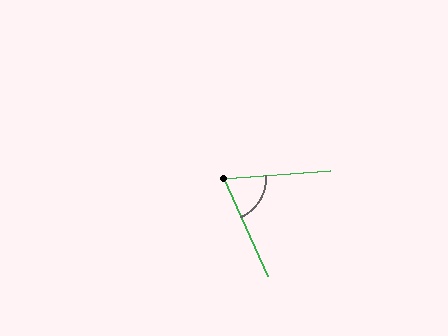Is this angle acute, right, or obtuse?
It is acute.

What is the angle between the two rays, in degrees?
Approximately 70 degrees.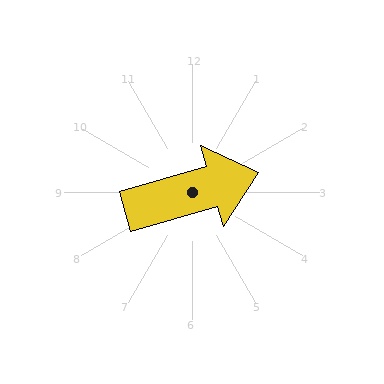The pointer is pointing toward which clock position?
Roughly 2 o'clock.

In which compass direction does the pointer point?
East.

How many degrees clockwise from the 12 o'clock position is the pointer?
Approximately 74 degrees.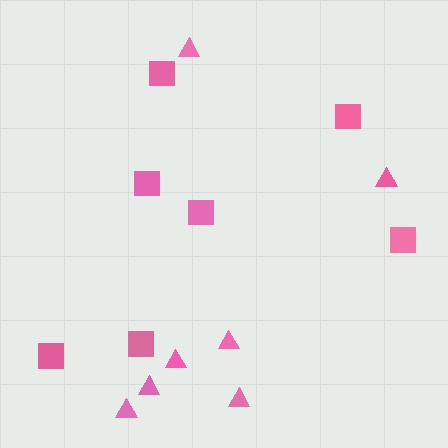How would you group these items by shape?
There are 2 groups: one group of squares (7) and one group of triangles (7).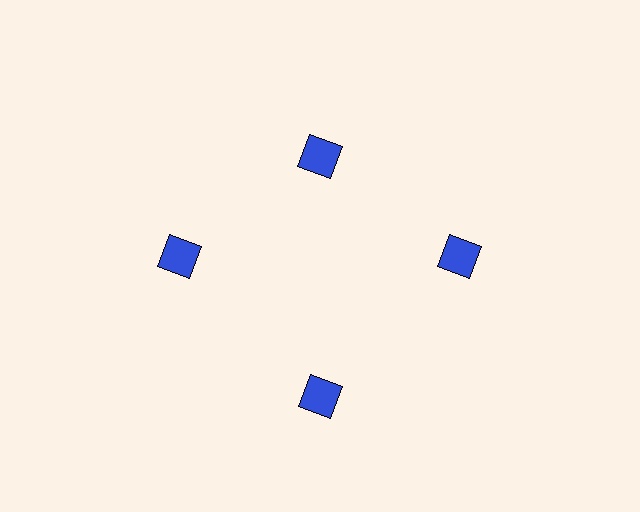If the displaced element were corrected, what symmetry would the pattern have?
It would have 4-fold rotational symmetry — the pattern would map onto itself every 90 degrees.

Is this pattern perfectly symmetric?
No. The 4 blue squares are arranged in a ring, but one element near the 12 o'clock position is pulled inward toward the center, breaking the 4-fold rotational symmetry.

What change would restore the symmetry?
The symmetry would be restored by moving it outward, back onto the ring so that all 4 squares sit at equal angles and equal distance from the center.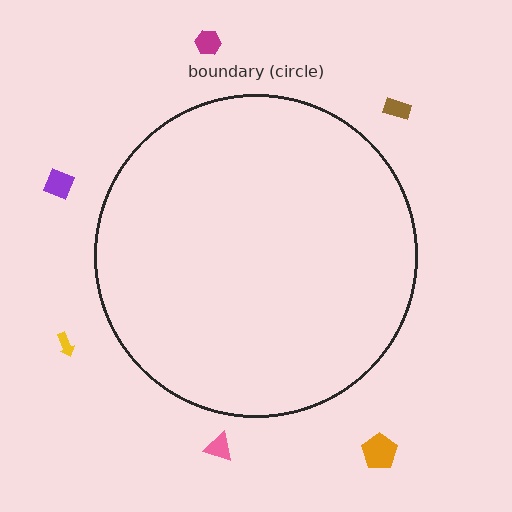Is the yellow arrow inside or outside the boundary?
Outside.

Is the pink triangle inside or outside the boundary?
Outside.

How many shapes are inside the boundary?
0 inside, 6 outside.